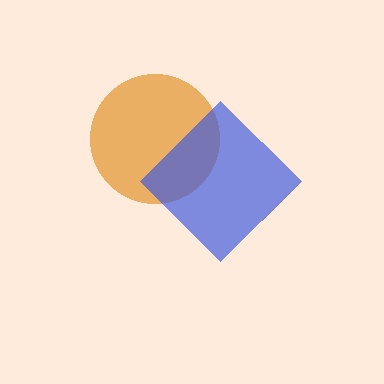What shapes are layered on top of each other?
The layered shapes are: an orange circle, a blue diamond.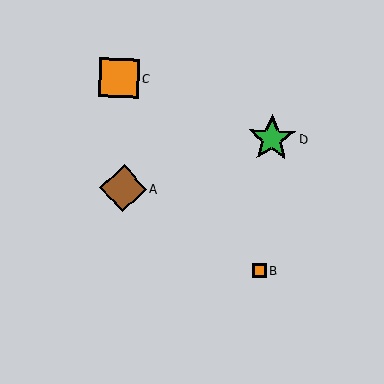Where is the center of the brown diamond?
The center of the brown diamond is at (123, 188).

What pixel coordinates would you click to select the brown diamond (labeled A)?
Click at (123, 188) to select the brown diamond A.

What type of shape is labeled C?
Shape C is an orange square.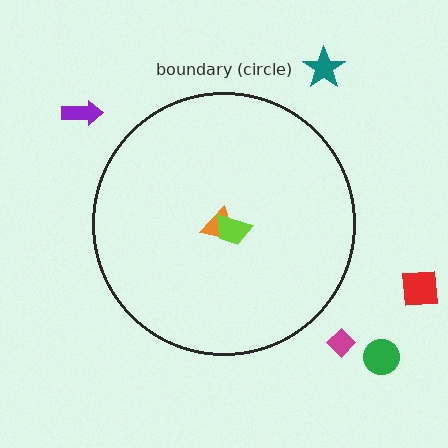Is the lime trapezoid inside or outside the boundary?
Inside.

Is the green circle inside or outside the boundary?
Outside.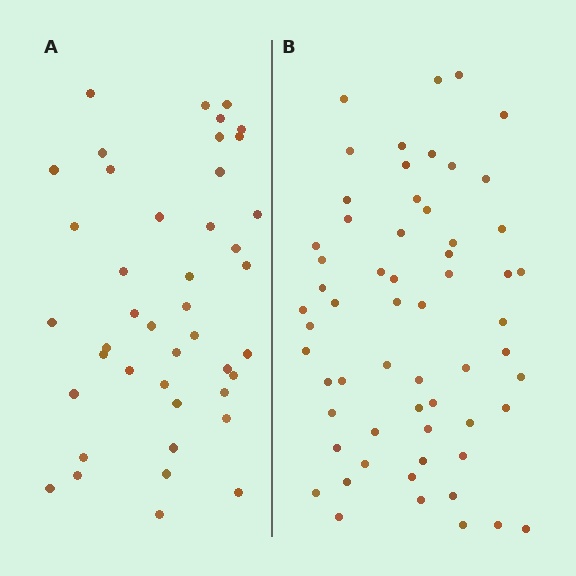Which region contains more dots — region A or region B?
Region B (the right region) has more dots.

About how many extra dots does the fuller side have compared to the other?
Region B has approximately 15 more dots than region A.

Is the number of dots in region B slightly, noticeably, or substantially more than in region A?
Region B has noticeably more, but not dramatically so. The ratio is roughly 1.4 to 1.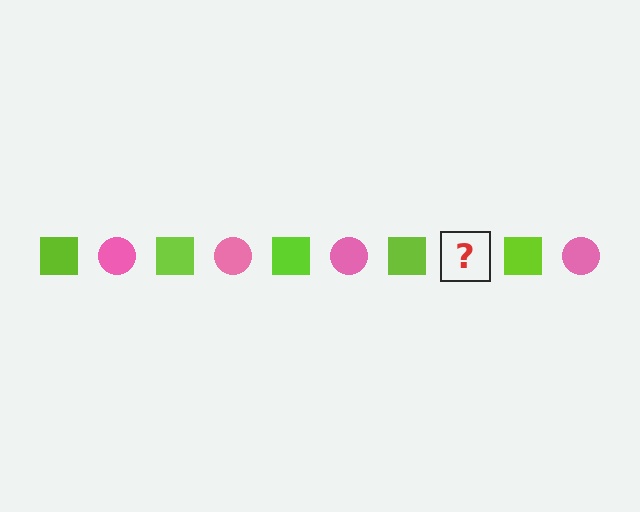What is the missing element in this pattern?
The missing element is a pink circle.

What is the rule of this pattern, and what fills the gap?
The rule is that the pattern alternates between lime square and pink circle. The gap should be filled with a pink circle.